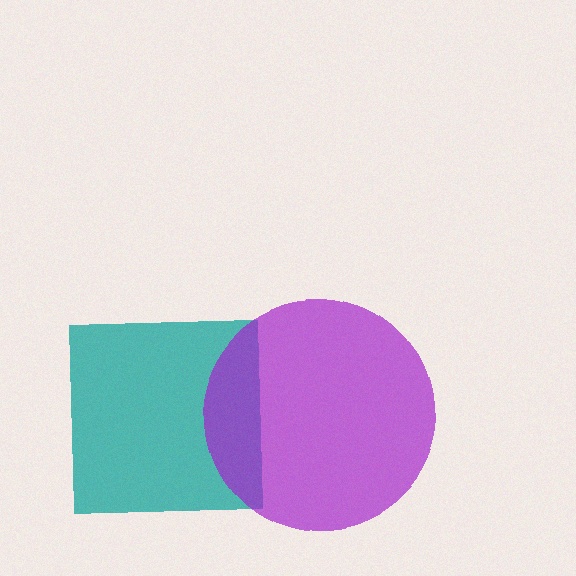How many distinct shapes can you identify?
There are 2 distinct shapes: a teal square, a purple circle.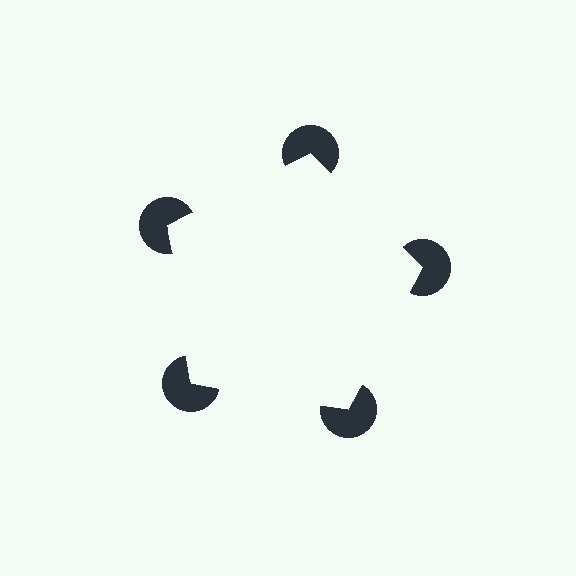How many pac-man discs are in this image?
There are 5 — one at each vertex of the illusory pentagon.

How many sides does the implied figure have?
5 sides.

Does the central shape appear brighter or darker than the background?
It typically appears slightly brighter than the background, even though no actual brightness change is drawn.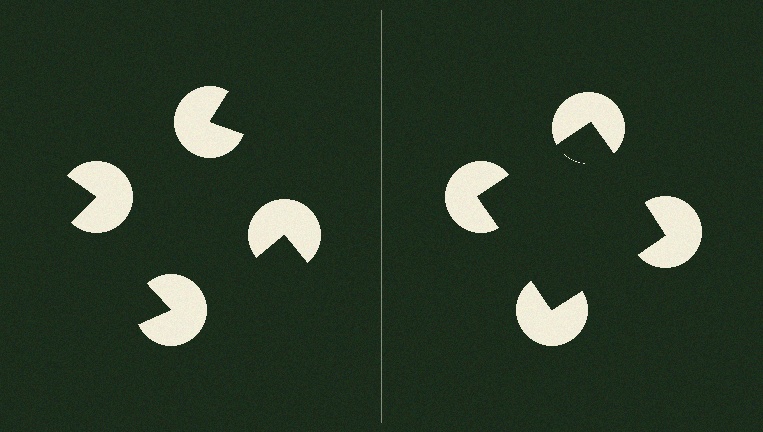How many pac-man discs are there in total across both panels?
8 — 4 on each side.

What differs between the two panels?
The pac-man discs are positioned identically on both sides; only the wedge orientations differ. On the right they align to a square; on the left they are misaligned.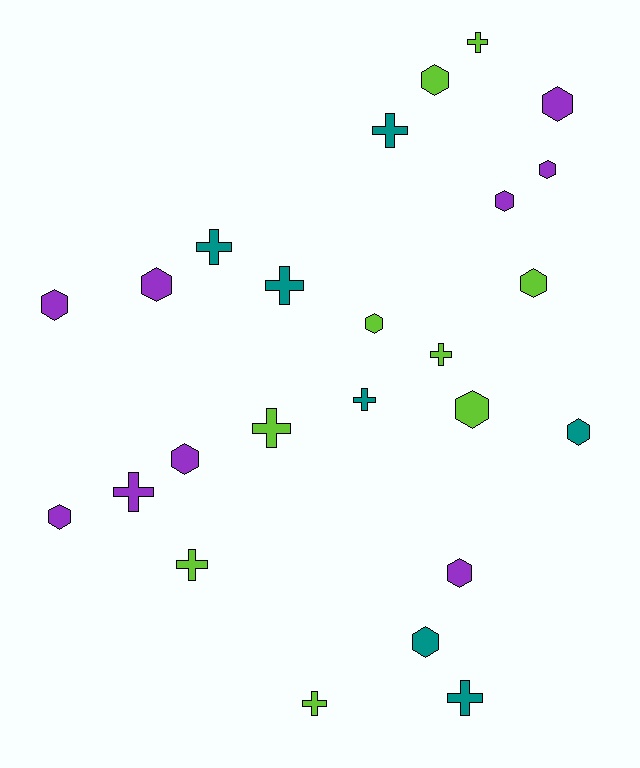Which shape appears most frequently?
Hexagon, with 14 objects.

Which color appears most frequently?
Lime, with 9 objects.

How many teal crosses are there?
There are 5 teal crosses.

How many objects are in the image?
There are 25 objects.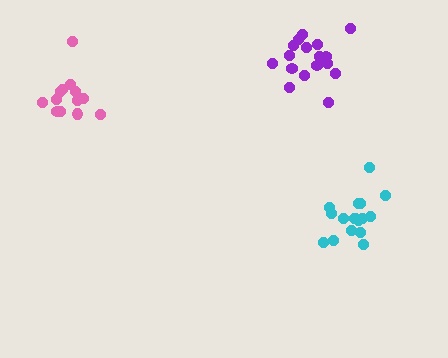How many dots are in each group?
Group 1: 17 dots, Group 2: 13 dots, Group 3: 17 dots (47 total).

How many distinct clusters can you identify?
There are 3 distinct clusters.